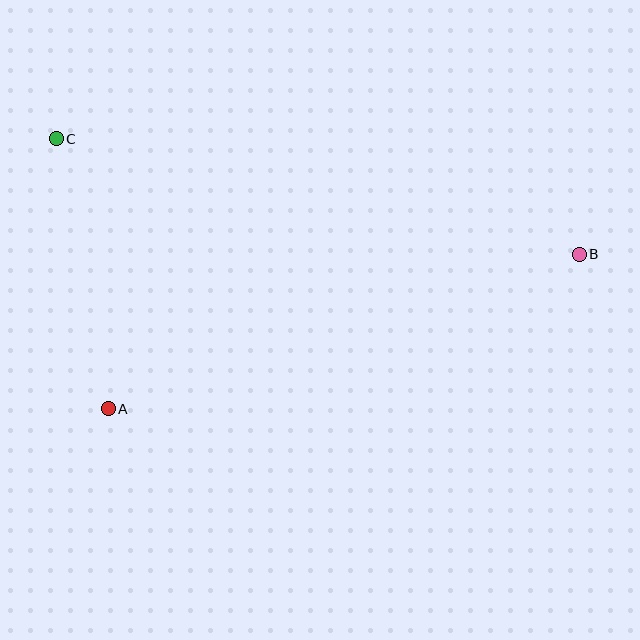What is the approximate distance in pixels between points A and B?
The distance between A and B is approximately 495 pixels.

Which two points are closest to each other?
Points A and C are closest to each other.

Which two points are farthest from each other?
Points B and C are farthest from each other.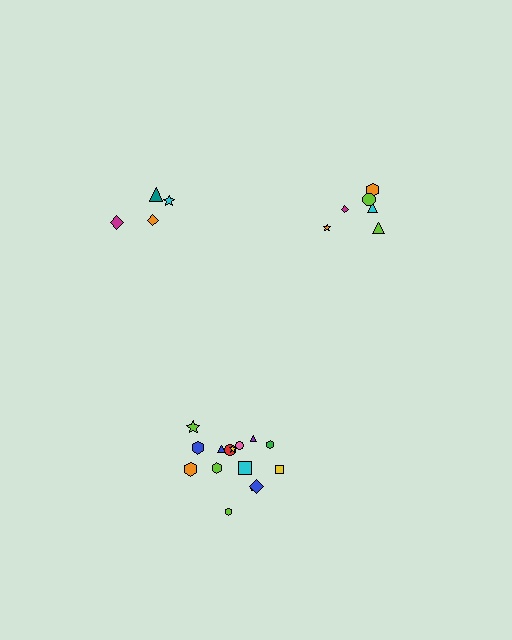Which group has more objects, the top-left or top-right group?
The top-right group.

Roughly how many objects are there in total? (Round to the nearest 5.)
Roughly 25 objects in total.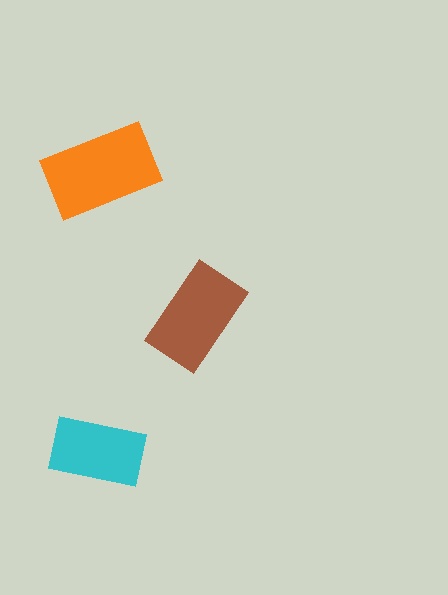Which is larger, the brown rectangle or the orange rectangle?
The orange one.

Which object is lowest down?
The cyan rectangle is bottommost.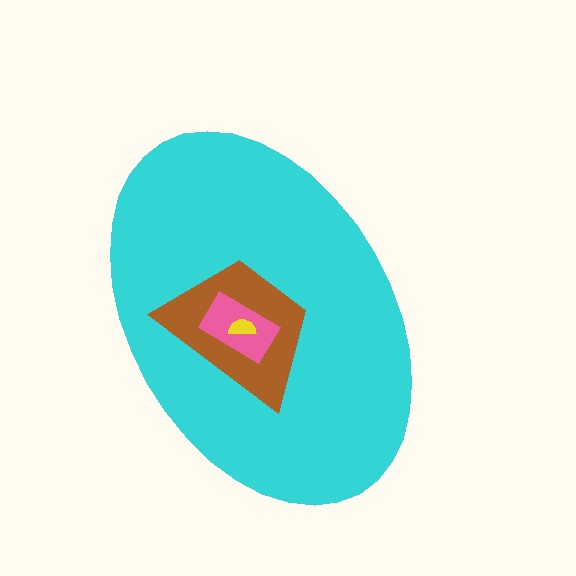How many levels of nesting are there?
4.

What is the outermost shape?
The cyan ellipse.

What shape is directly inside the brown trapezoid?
The pink rectangle.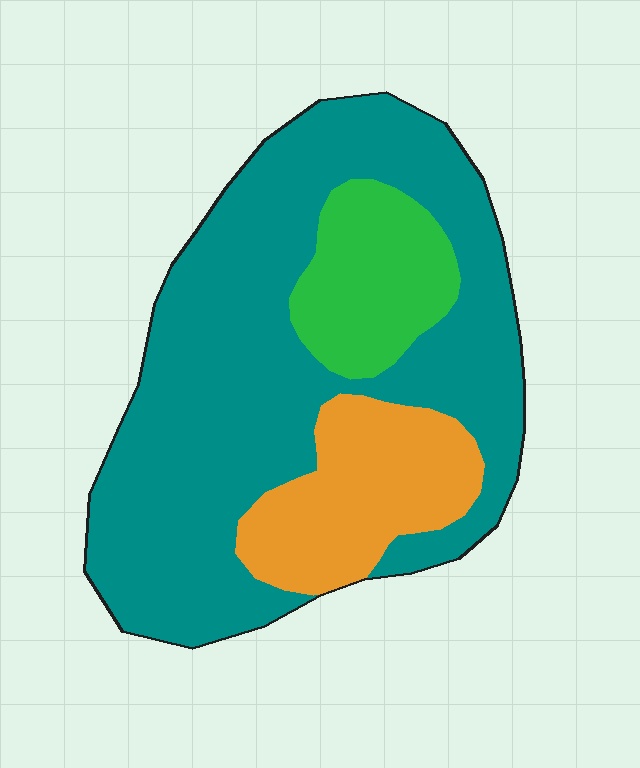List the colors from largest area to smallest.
From largest to smallest: teal, orange, green.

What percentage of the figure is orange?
Orange takes up about one sixth (1/6) of the figure.